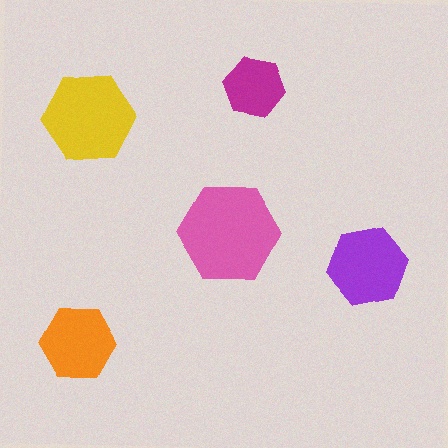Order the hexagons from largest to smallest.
the pink one, the yellow one, the purple one, the orange one, the magenta one.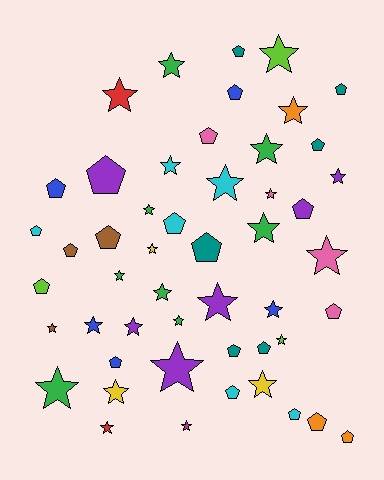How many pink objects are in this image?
There are 4 pink objects.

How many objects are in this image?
There are 50 objects.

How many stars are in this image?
There are 28 stars.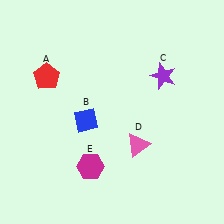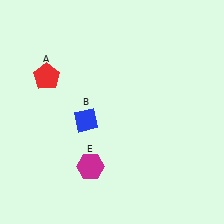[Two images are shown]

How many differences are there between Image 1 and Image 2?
There are 2 differences between the two images.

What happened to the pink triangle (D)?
The pink triangle (D) was removed in Image 2. It was in the bottom-right area of Image 1.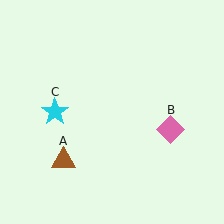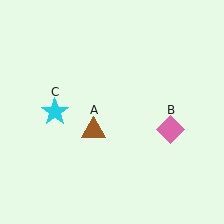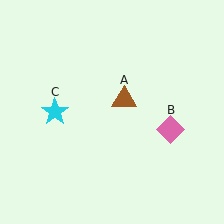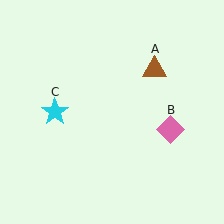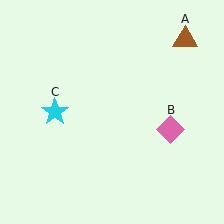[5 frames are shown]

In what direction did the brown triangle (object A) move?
The brown triangle (object A) moved up and to the right.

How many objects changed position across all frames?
1 object changed position: brown triangle (object A).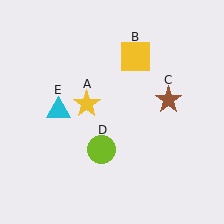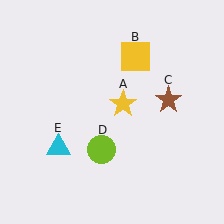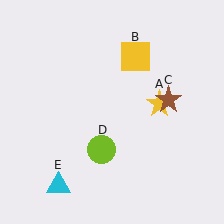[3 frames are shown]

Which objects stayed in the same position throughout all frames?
Yellow square (object B) and brown star (object C) and lime circle (object D) remained stationary.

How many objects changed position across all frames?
2 objects changed position: yellow star (object A), cyan triangle (object E).